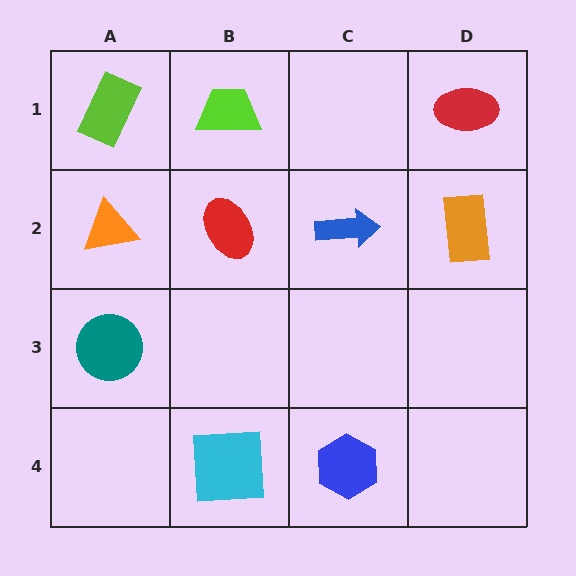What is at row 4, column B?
A cyan square.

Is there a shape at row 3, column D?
No, that cell is empty.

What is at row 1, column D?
A red ellipse.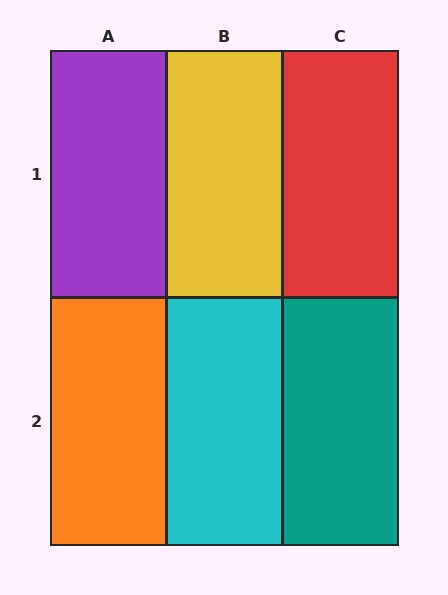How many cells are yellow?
1 cell is yellow.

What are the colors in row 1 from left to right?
Purple, yellow, red.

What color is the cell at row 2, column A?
Orange.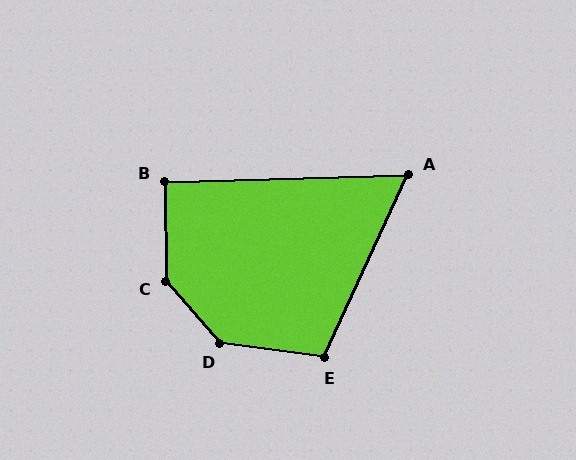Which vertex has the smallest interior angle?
A, at approximately 64 degrees.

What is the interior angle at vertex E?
Approximately 107 degrees (obtuse).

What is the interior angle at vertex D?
Approximately 138 degrees (obtuse).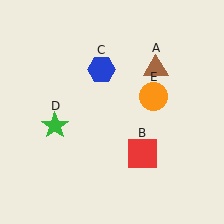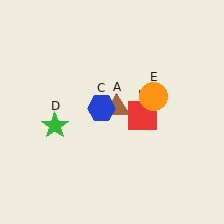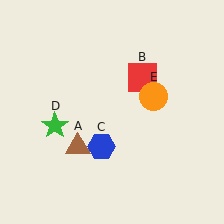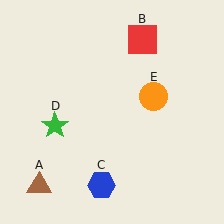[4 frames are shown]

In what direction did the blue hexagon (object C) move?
The blue hexagon (object C) moved down.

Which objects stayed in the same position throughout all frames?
Green star (object D) and orange circle (object E) remained stationary.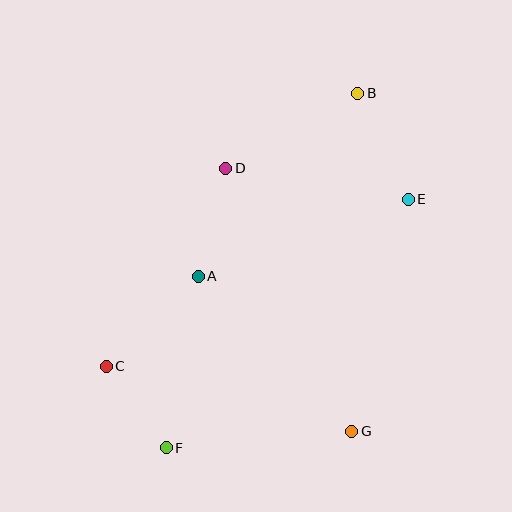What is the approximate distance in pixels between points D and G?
The distance between D and G is approximately 292 pixels.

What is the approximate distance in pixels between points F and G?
The distance between F and G is approximately 186 pixels.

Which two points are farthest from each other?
Points B and F are farthest from each other.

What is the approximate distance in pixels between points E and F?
The distance between E and F is approximately 347 pixels.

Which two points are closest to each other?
Points C and F are closest to each other.